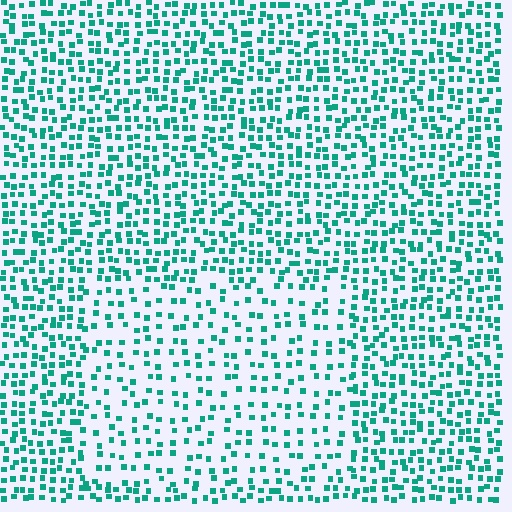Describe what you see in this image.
The image contains small teal elements arranged at two different densities. A rectangle-shaped region is visible where the elements are less densely packed than the surrounding area.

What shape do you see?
I see a rectangle.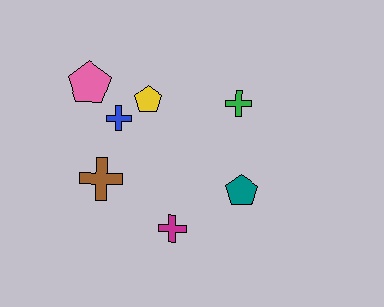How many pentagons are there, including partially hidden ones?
There are 3 pentagons.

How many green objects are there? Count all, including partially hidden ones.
There is 1 green object.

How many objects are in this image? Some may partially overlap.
There are 7 objects.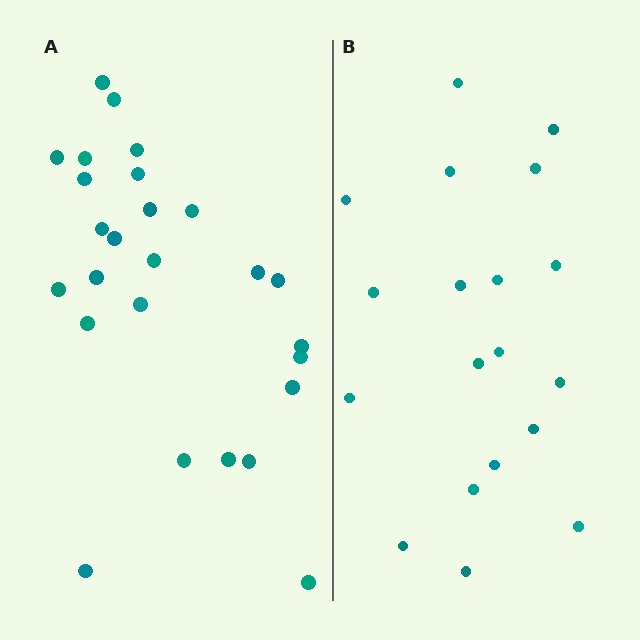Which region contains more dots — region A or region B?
Region A (the left region) has more dots.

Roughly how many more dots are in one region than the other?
Region A has roughly 8 or so more dots than region B.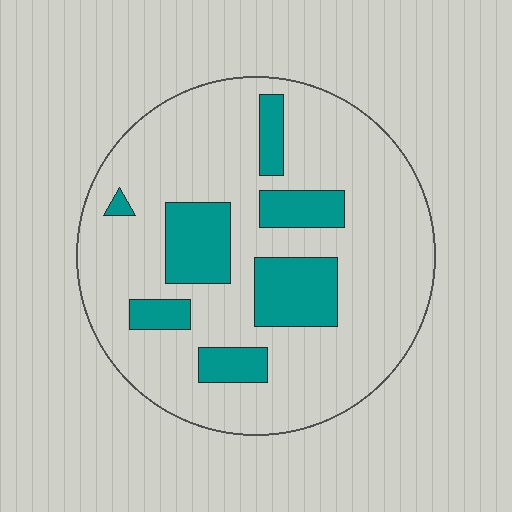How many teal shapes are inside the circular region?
7.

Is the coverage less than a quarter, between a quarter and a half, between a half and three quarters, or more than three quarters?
Less than a quarter.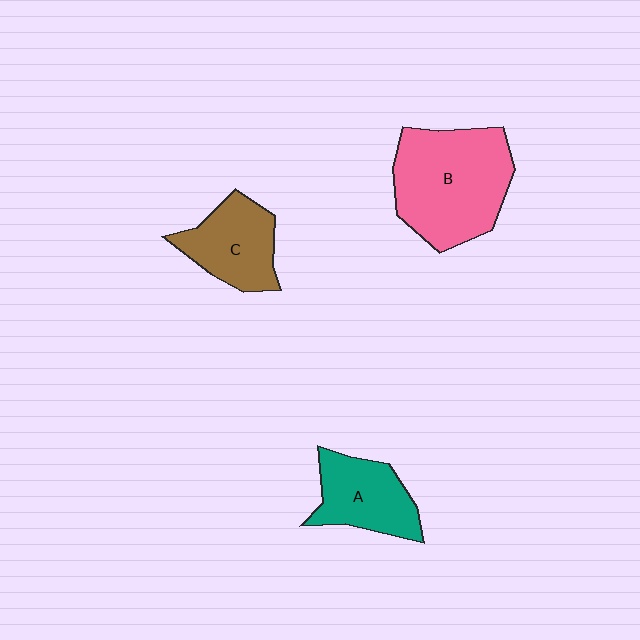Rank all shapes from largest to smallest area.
From largest to smallest: B (pink), C (brown), A (teal).